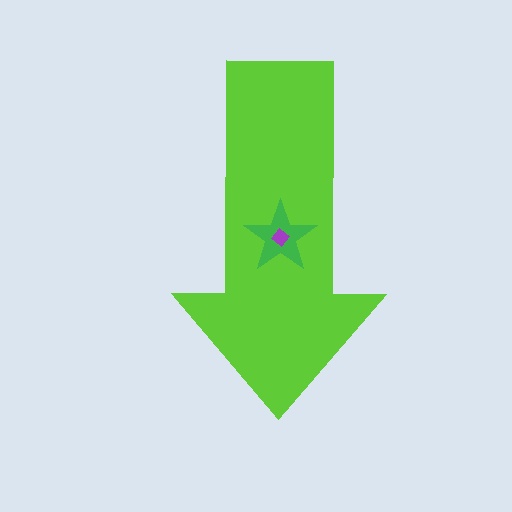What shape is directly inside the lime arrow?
The green star.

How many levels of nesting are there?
3.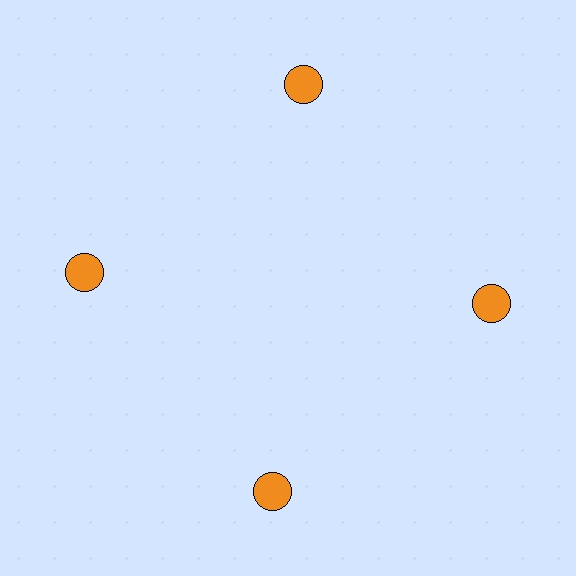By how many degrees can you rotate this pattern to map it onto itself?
The pattern maps onto itself every 90 degrees of rotation.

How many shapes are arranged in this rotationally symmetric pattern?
There are 4 shapes, arranged in 4 groups of 1.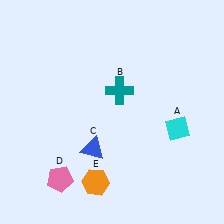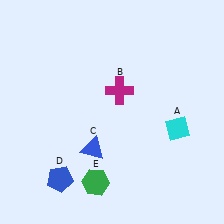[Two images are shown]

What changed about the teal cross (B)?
In Image 1, B is teal. In Image 2, it changed to magenta.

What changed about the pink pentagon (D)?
In Image 1, D is pink. In Image 2, it changed to blue.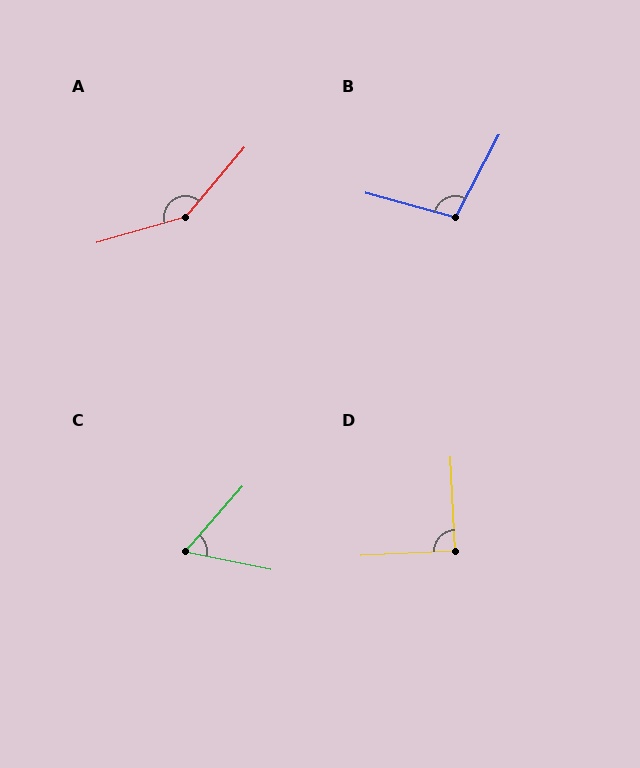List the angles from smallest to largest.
C (60°), D (90°), B (102°), A (146°).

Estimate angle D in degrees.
Approximately 90 degrees.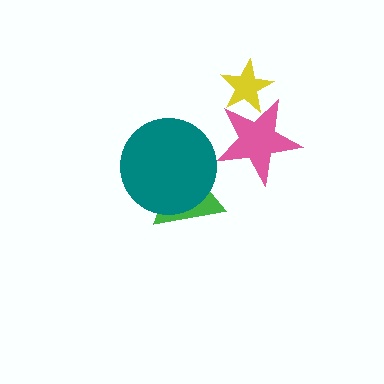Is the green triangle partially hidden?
Yes, it is partially covered by another shape.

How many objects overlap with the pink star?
1 object overlaps with the pink star.